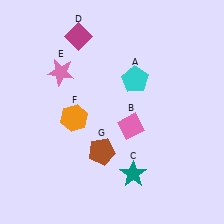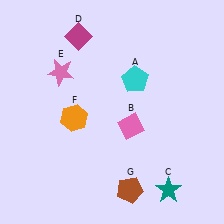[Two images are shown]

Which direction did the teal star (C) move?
The teal star (C) moved right.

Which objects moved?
The objects that moved are: the teal star (C), the brown pentagon (G).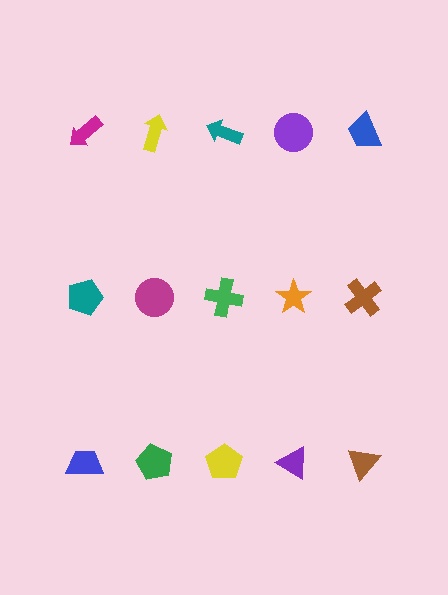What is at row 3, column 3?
A yellow pentagon.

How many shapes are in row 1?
5 shapes.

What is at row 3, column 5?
A brown triangle.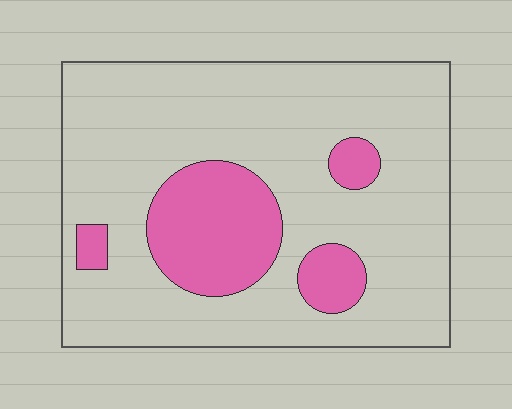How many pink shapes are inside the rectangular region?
4.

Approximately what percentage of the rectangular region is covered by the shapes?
Approximately 20%.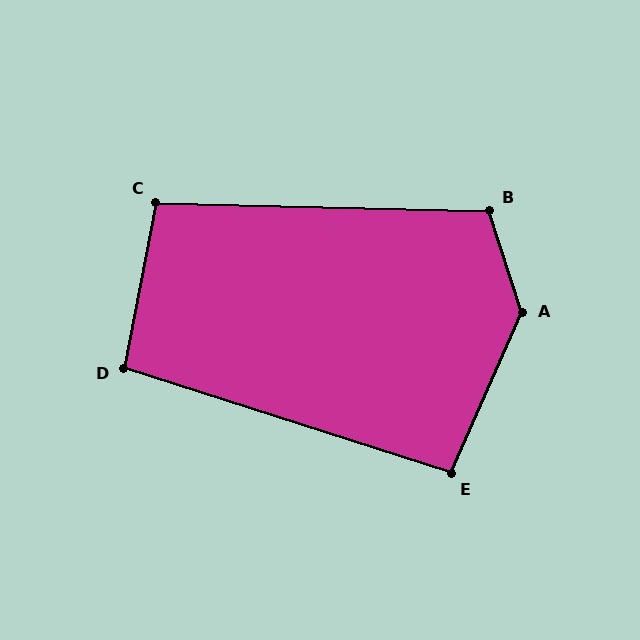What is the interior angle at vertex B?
Approximately 109 degrees (obtuse).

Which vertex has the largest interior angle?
A, at approximately 139 degrees.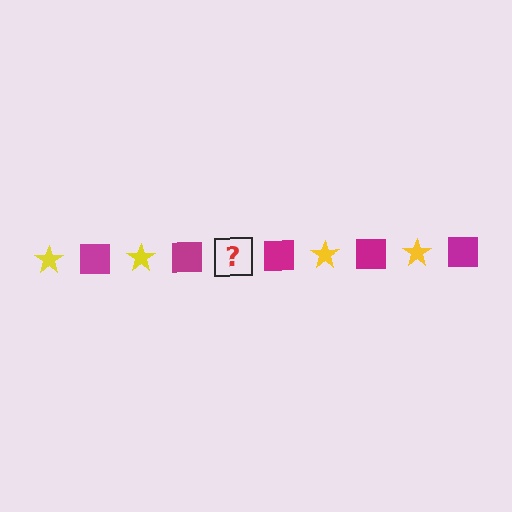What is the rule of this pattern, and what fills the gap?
The rule is that the pattern alternates between yellow star and magenta square. The gap should be filled with a yellow star.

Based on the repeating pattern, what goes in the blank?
The blank should be a yellow star.